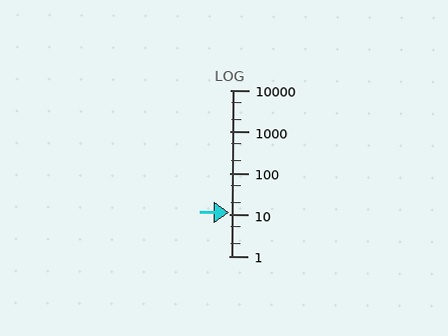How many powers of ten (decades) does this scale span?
The scale spans 4 decades, from 1 to 10000.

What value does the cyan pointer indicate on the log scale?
The pointer indicates approximately 11.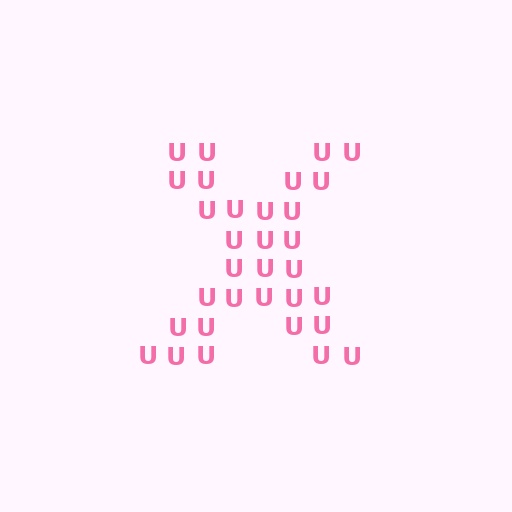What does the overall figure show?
The overall figure shows the letter X.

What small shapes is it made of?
It is made of small letter U's.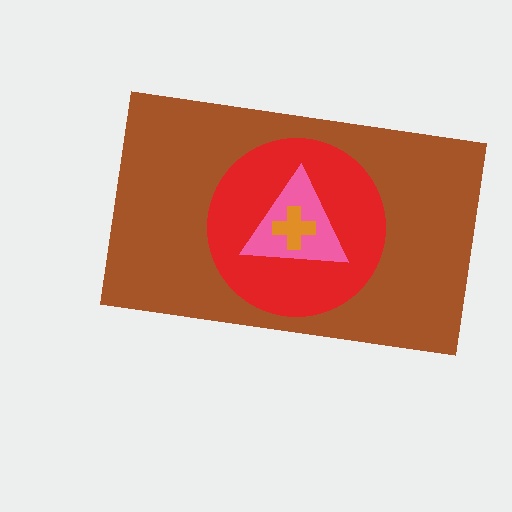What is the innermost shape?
The orange cross.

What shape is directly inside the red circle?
The pink triangle.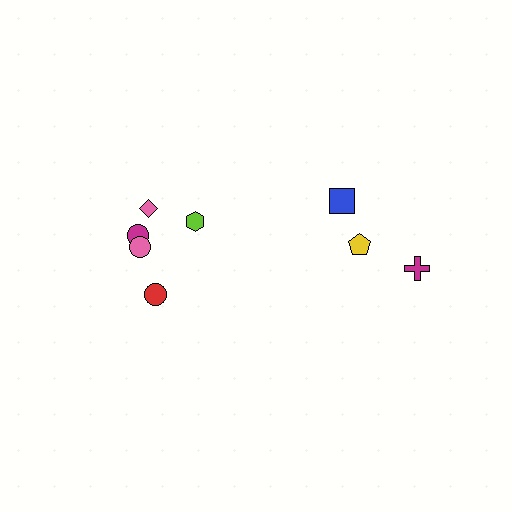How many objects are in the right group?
There are 3 objects.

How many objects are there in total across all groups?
There are 8 objects.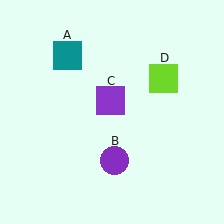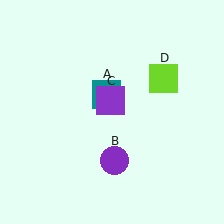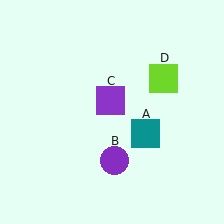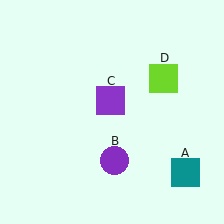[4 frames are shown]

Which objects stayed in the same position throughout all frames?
Purple circle (object B) and purple square (object C) and lime square (object D) remained stationary.